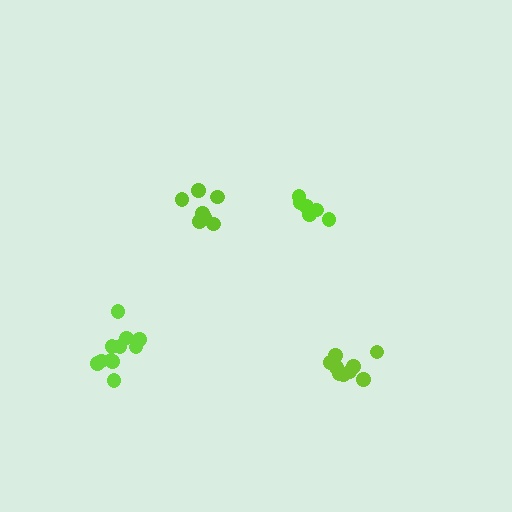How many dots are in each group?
Group 1: 7 dots, Group 2: 9 dots, Group 3: 11 dots, Group 4: 7 dots (34 total).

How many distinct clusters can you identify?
There are 4 distinct clusters.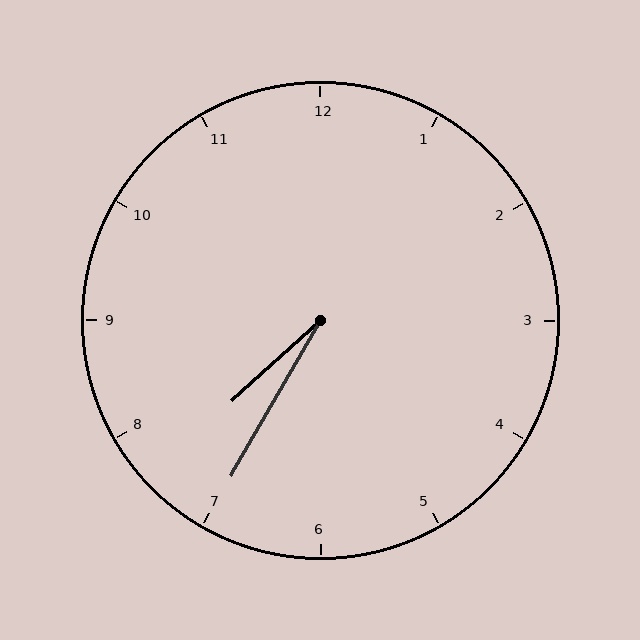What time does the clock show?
7:35.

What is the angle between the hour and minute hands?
Approximately 18 degrees.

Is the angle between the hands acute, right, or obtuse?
It is acute.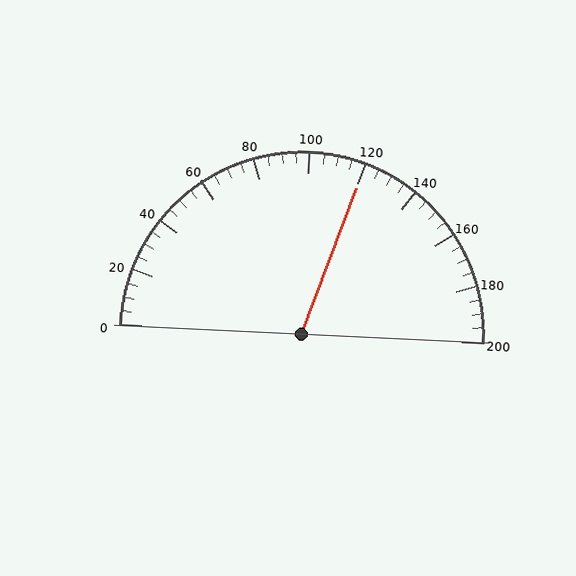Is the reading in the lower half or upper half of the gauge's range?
The reading is in the upper half of the range (0 to 200).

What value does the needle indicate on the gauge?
The needle indicates approximately 120.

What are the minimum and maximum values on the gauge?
The gauge ranges from 0 to 200.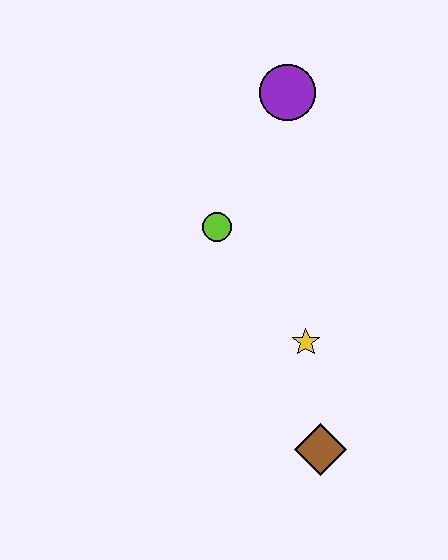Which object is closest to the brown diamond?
The yellow star is closest to the brown diamond.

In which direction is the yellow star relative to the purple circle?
The yellow star is below the purple circle.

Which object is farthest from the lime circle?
The brown diamond is farthest from the lime circle.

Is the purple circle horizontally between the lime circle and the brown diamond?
Yes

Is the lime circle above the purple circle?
No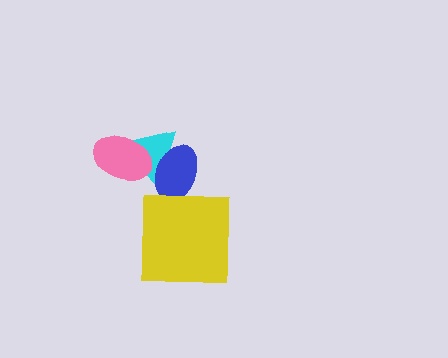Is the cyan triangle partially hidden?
Yes, it is partially covered by another shape.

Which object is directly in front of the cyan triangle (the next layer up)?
The pink ellipse is directly in front of the cyan triangle.